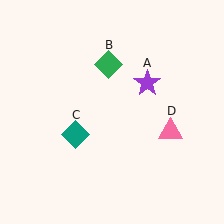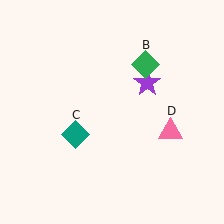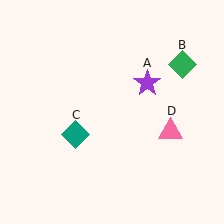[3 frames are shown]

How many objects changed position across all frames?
1 object changed position: green diamond (object B).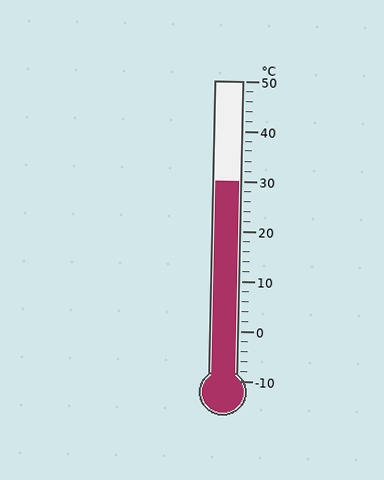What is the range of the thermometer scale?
The thermometer scale ranges from -10°C to 50°C.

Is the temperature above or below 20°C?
The temperature is above 20°C.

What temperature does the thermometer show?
The thermometer shows approximately 30°C.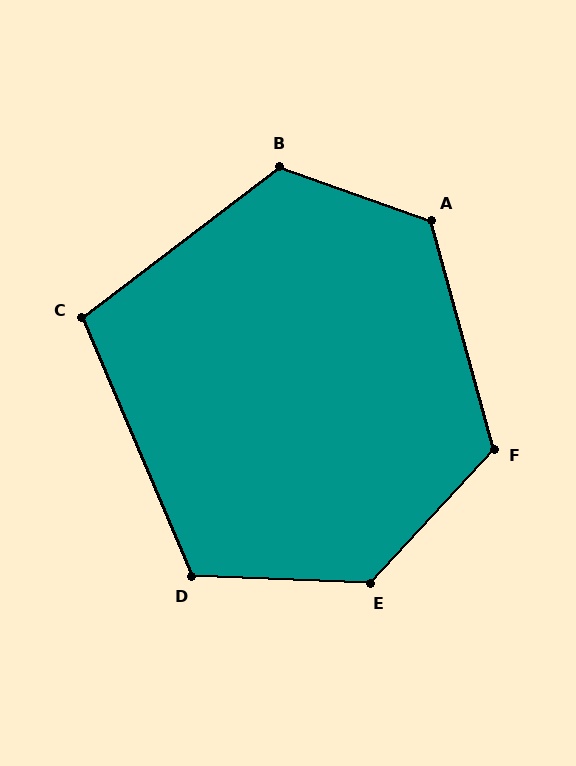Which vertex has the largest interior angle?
E, at approximately 131 degrees.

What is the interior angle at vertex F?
Approximately 122 degrees (obtuse).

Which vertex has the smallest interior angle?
C, at approximately 104 degrees.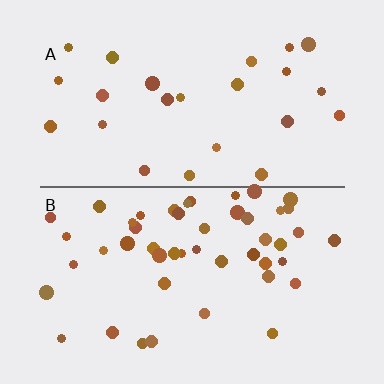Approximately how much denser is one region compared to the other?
Approximately 1.9× — region B over region A.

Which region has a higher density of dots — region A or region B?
B (the bottom).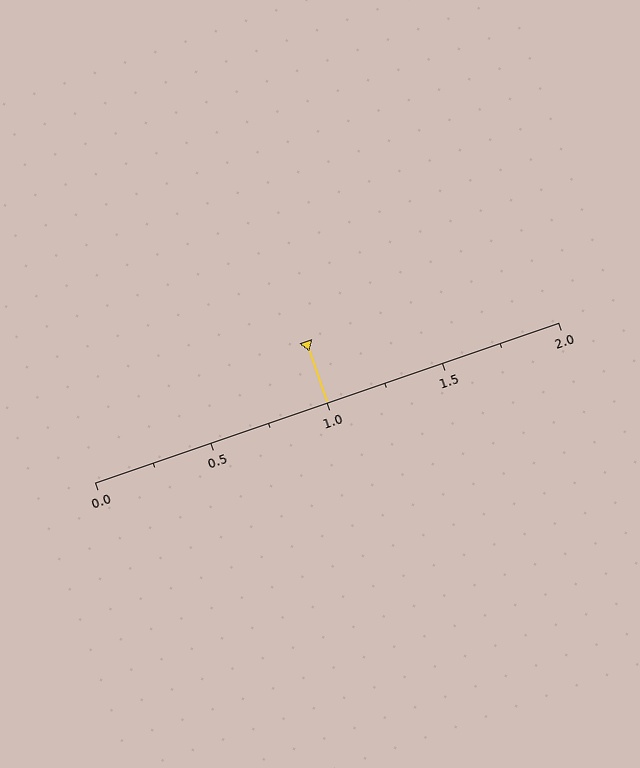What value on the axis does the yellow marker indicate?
The marker indicates approximately 1.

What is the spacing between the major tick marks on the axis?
The major ticks are spaced 0.5 apart.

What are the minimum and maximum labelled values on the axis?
The axis runs from 0.0 to 2.0.